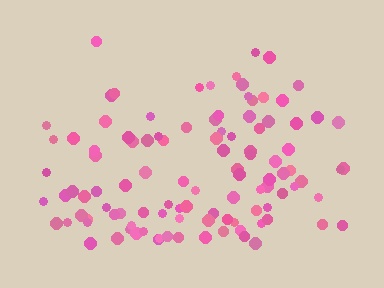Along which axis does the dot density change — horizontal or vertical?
Vertical.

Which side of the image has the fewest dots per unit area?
The top.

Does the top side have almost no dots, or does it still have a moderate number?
Still a moderate number, just noticeably fewer than the bottom.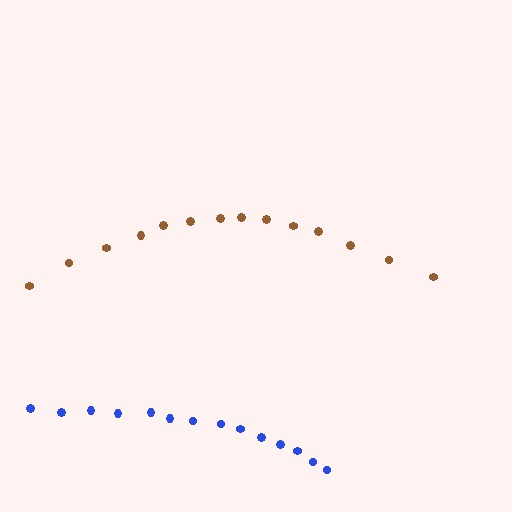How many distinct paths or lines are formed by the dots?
There are 2 distinct paths.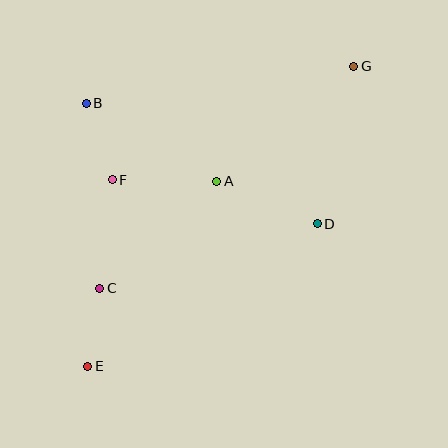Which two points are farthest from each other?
Points E and G are farthest from each other.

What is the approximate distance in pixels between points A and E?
The distance between A and E is approximately 226 pixels.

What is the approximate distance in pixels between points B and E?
The distance between B and E is approximately 263 pixels.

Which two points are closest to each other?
Points C and E are closest to each other.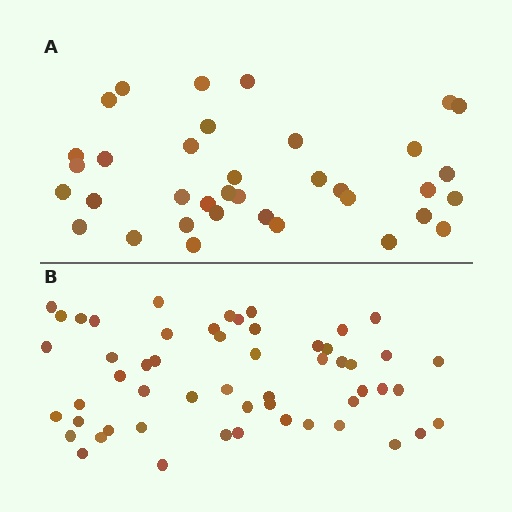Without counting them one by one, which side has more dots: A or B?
Region B (the bottom region) has more dots.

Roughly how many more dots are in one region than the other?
Region B has approximately 20 more dots than region A.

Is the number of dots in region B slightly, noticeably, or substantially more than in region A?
Region B has substantially more. The ratio is roughly 1.5 to 1.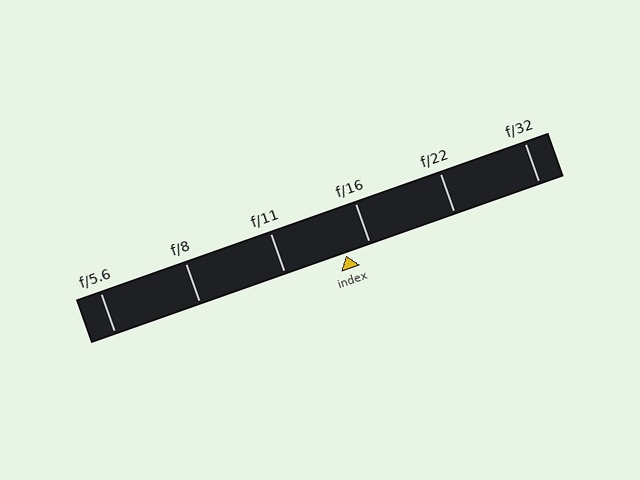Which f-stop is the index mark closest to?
The index mark is closest to f/16.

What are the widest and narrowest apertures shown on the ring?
The widest aperture shown is f/5.6 and the narrowest is f/32.